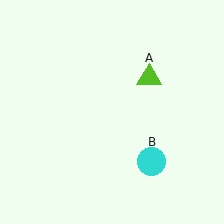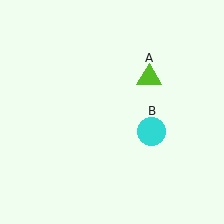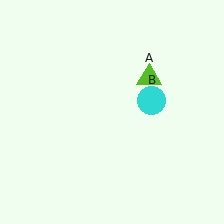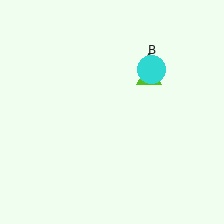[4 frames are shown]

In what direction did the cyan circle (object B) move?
The cyan circle (object B) moved up.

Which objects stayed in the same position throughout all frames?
Lime triangle (object A) remained stationary.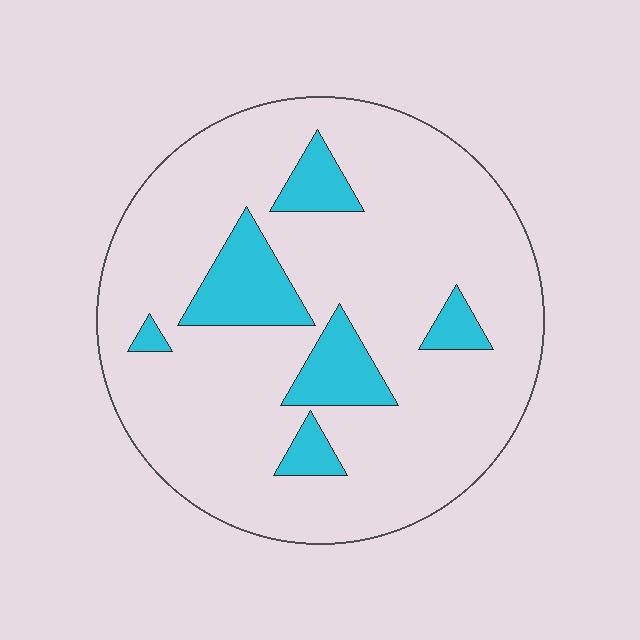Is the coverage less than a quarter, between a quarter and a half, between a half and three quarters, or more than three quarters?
Less than a quarter.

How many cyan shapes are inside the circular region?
6.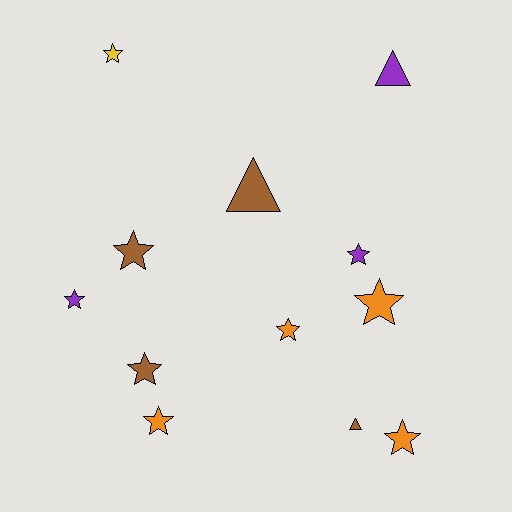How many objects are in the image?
There are 12 objects.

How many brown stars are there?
There are 2 brown stars.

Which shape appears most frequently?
Star, with 9 objects.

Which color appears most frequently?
Brown, with 4 objects.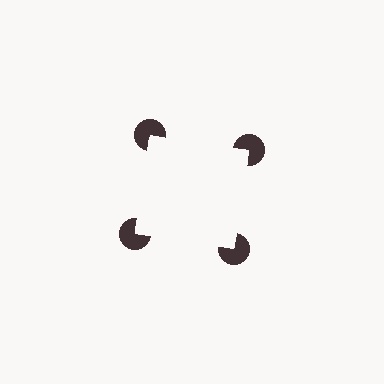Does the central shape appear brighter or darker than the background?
It typically appears slightly brighter than the background, even though no actual brightness change is drawn.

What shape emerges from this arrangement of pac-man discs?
An illusory square — its edges are inferred from the aligned wedge cuts in the pac-man discs, not physically drawn.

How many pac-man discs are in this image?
There are 4 — one at each vertex of the illusory square.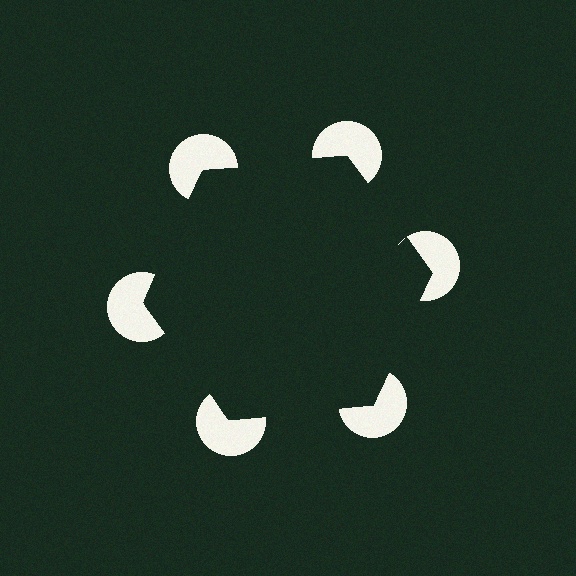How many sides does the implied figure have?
6 sides.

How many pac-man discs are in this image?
There are 6 — one at each vertex of the illusory hexagon.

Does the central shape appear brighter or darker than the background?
It typically appears slightly darker than the background, even though no actual brightness change is drawn.